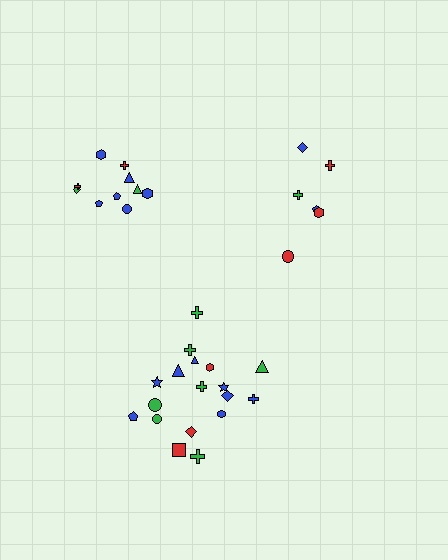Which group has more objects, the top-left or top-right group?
The top-left group.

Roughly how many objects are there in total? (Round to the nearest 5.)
Roughly 35 objects in total.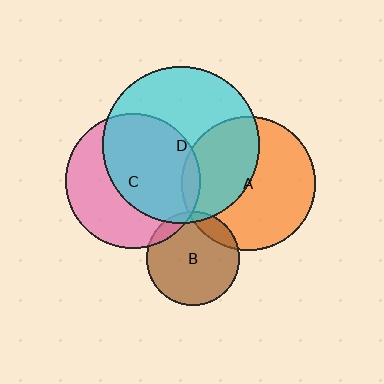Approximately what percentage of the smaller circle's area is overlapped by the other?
Approximately 40%.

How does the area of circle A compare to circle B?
Approximately 2.1 times.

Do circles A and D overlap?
Yes.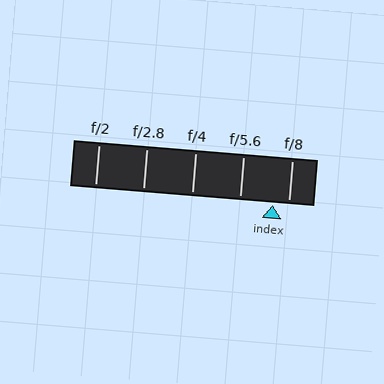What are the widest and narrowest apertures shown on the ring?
The widest aperture shown is f/2 and the narrowest is f/8.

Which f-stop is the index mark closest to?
The index mark is closest to f/8.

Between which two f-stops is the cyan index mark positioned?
The index mark is between f/5.6 and f/8.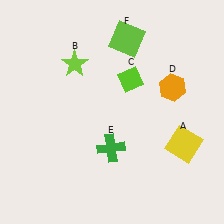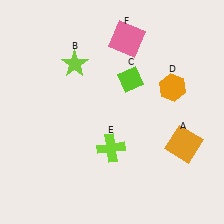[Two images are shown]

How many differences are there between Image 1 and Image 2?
There are 3 differences between the two images.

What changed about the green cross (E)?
In Image 1, E is green. In Image 2, it changed to lime.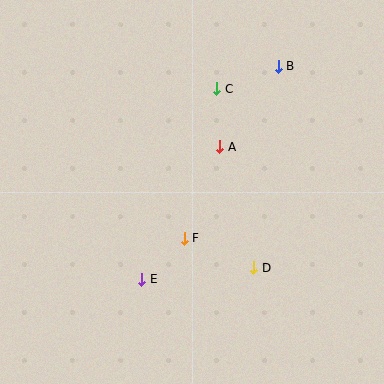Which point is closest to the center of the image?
Point F at (184, 238) is closest to the center.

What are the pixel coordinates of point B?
Point B is at (278, 66).